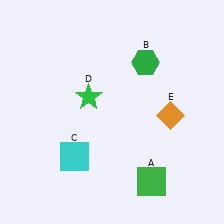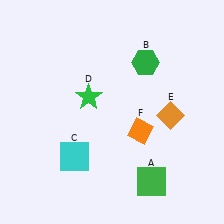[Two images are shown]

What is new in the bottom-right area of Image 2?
An orange diamond (F) was added in the bottom-right area of Image 2.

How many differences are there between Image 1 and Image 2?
There is 1 difference between the two images.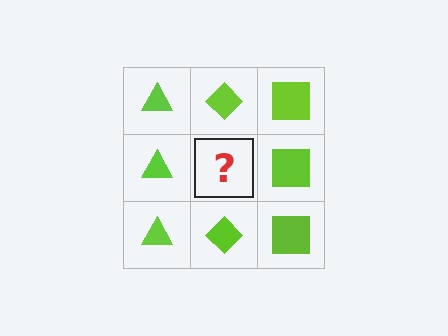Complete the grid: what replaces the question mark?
The question mark should be replaced with a lime diamond.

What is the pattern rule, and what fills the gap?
The rule is that each column has a consistent shape. The gap should be filled with a lime diamond.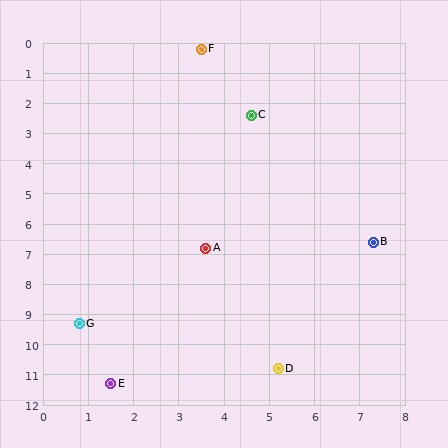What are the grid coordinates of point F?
Point F is at approximately (3.5, 0.2).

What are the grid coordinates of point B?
Point B is at approximately (7.3, 6.6).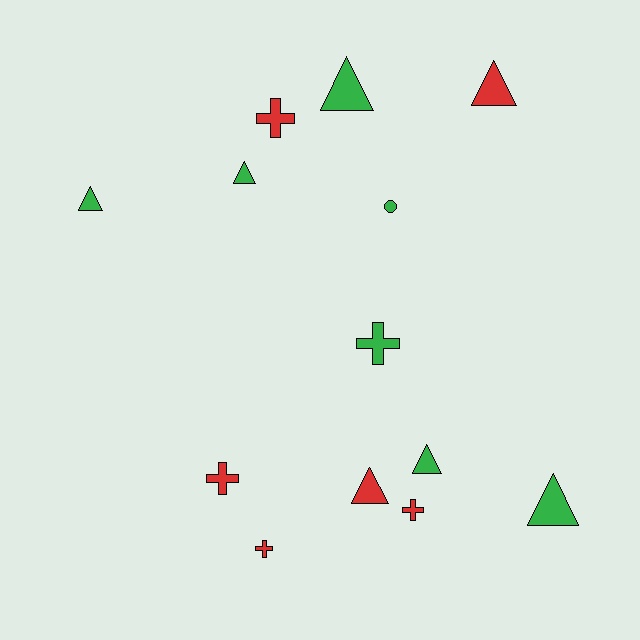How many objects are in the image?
There are 13 objects.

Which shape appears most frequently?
Triangle, with 7 objects.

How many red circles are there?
There are no red circles.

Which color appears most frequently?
Green, with 7 objects.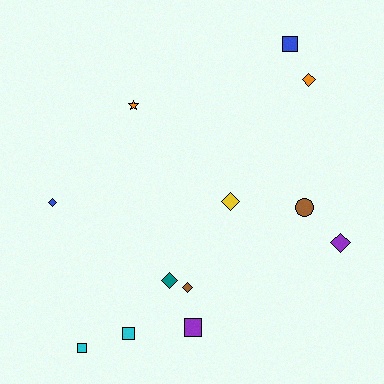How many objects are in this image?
There are 12 objects.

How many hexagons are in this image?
There are no hexagons.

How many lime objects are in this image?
There are no lime objects.